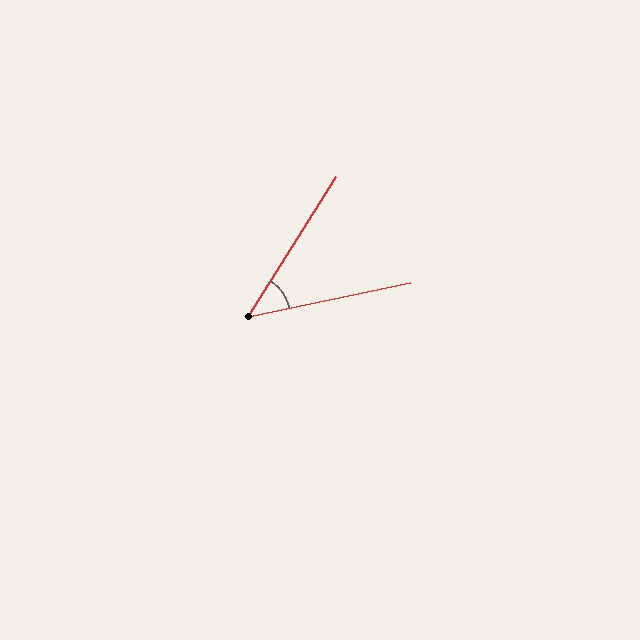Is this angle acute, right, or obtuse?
It is acute.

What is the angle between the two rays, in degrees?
Approximately 46 degrees.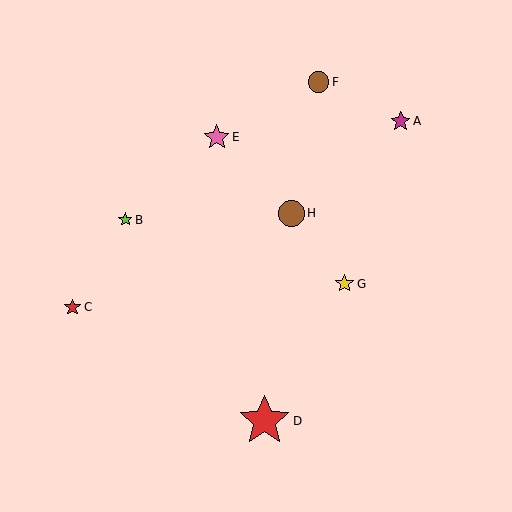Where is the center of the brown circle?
The center of the brown circle is at (291, 213).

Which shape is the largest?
The red star (labeled D) is the largest.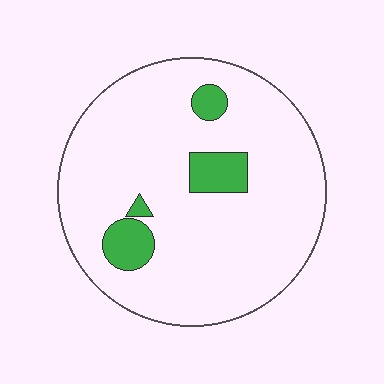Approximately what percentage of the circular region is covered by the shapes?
Approximately 10%.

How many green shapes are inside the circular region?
4.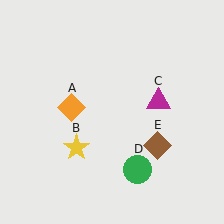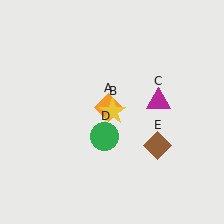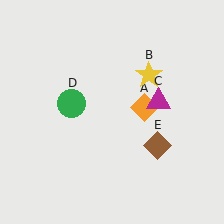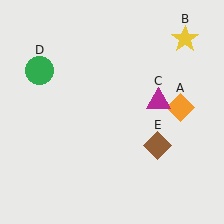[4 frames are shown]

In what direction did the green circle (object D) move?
The green circle (object D) moved up and to the left.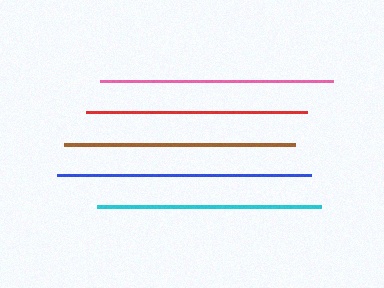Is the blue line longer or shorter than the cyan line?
The blue line is longer than the cyan line.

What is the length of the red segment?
The red segment is approximately 221 pixels long.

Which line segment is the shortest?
The red line is the shortest at approximately 221 pixels.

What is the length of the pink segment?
The pink segment is approximately 232 pixels long.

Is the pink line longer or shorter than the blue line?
The blue line is longer than the pink line.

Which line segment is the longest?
The blue line is the longest at approximately 254 pixels.